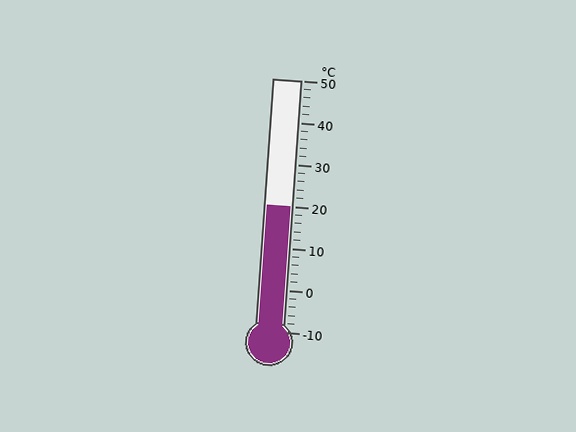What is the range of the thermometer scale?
The thermometer scale ranges from -10°C to 50°C.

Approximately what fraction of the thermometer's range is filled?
The thermometer is filled to approximately 50% of its range.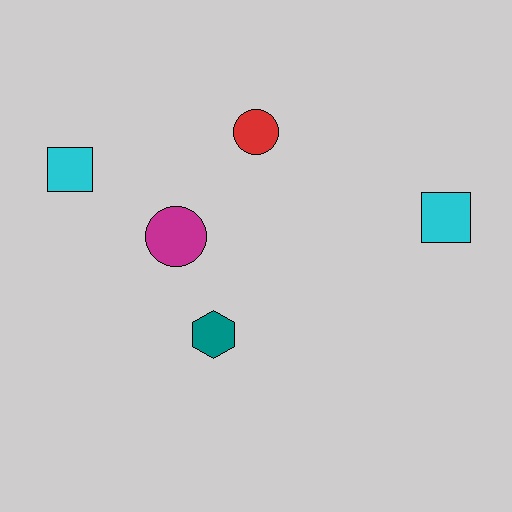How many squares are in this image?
There are 2 squares.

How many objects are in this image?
There are 5 objects.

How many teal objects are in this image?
There is 1 teal object.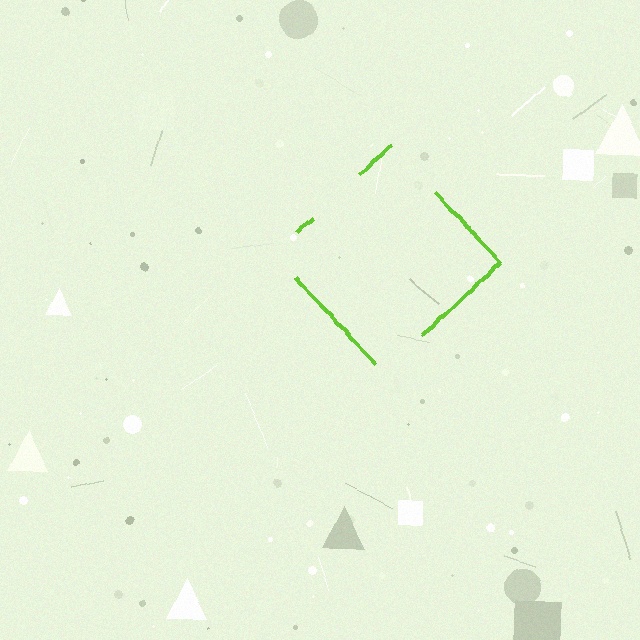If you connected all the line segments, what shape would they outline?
They would outline a diamond.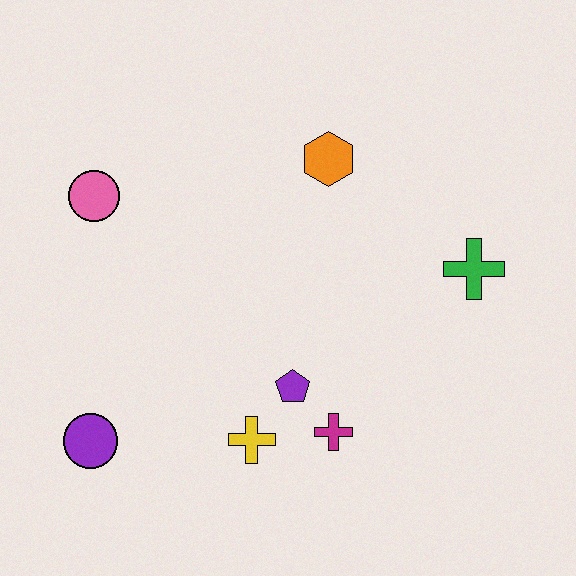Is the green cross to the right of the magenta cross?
Yes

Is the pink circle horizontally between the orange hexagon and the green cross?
No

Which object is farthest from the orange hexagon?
The purple circle is farthest from the orange hexagon.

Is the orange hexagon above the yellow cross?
Yes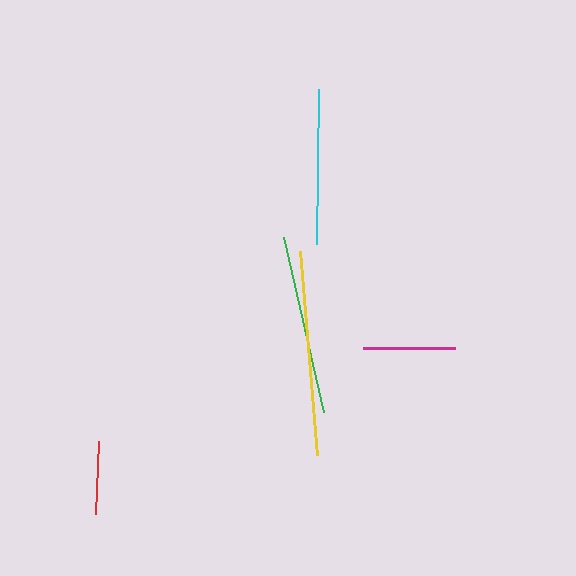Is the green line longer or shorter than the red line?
The green line is longer than the red line.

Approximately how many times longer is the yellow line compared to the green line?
The yellow line is approximately 1.1 times the length of the green line.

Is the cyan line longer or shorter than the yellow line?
The yellow line is longer than the cyan line.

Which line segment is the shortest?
The red line is the shortest at approximately 74 pixels.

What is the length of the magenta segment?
The magenta segment is approximately 92 pixels long.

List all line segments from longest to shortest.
From longest to shortest: yellow, green, cyan, magenta, red.